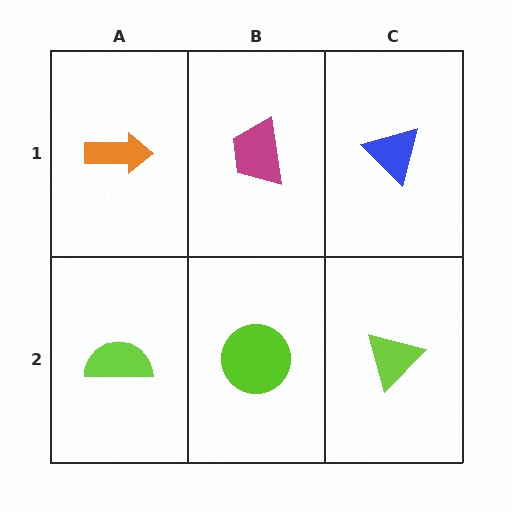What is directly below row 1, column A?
A lime semicircle.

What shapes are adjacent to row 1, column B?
A lime circle (row 2, column B), an orange arrow (row 1, column A), a blue triangle (row 1, column C).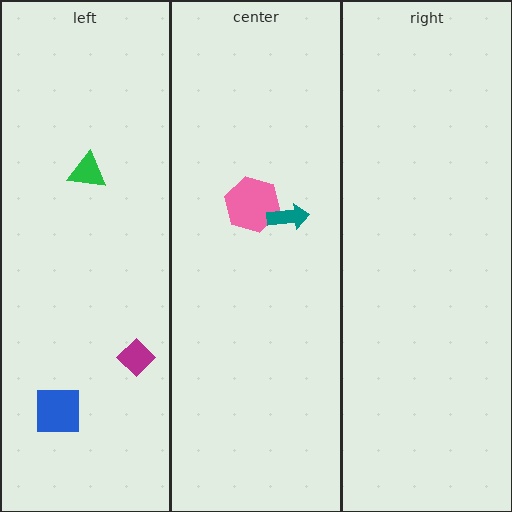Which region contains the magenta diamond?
The left region.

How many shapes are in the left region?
3.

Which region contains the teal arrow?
The center region.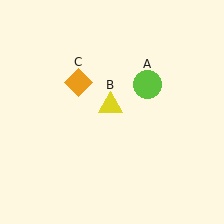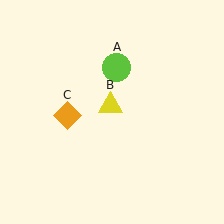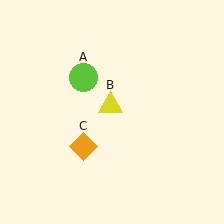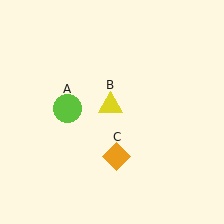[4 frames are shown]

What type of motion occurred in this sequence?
The lime circle (object A), orange diamond (object C) rotated counterclockwise around the center of the scene.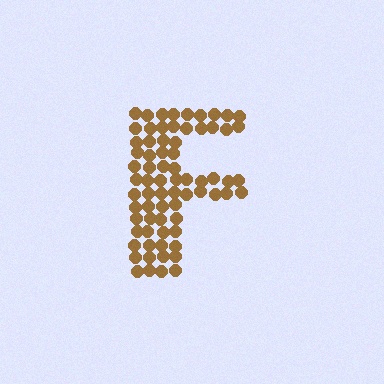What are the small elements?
The small elements are circles.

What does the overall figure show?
The overall figure shows the letter F.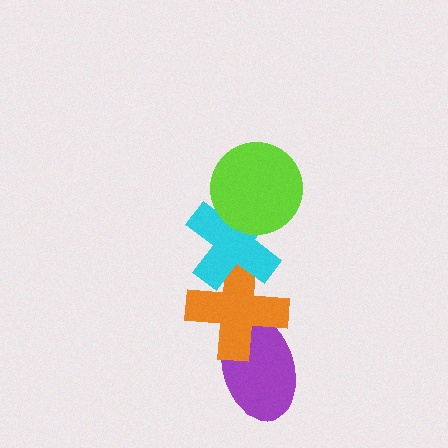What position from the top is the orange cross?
The orange cross is 3rd from the top.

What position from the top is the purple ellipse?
The purple ellipse is 4th from the top.